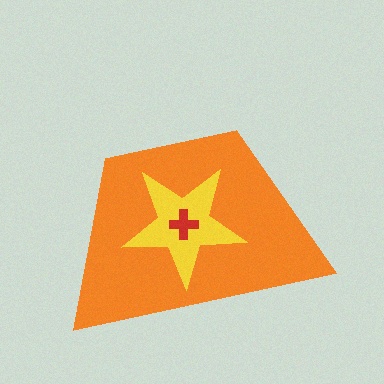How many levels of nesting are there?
3.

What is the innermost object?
The red cross.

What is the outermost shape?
The orange trapezoid.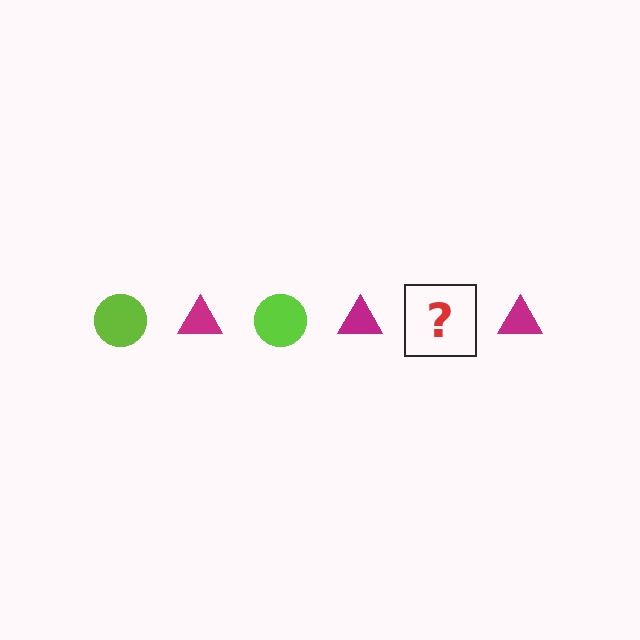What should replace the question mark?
The question mark should be replaced with a lime circle.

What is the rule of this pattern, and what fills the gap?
The rule is that the pattern alternates between lime circle and magenta triangle. The gap should be filled with a lime circle.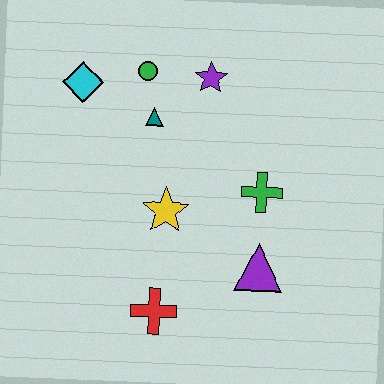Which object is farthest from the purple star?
The red cross is farthest from the purple star.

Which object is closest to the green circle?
The teal triangle is closest to the green circle.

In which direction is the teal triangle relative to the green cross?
The teal triangle is to the left of the green cross.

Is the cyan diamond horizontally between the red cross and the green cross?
No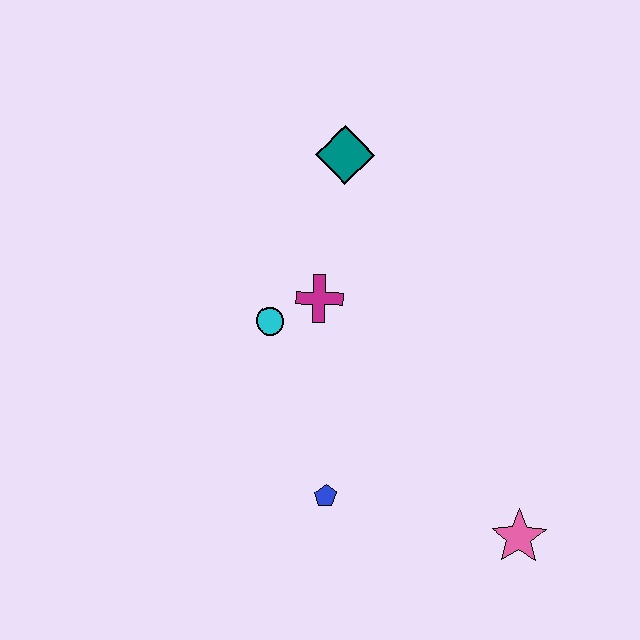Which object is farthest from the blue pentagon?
The teal diamond is farthest from the blue pentagon.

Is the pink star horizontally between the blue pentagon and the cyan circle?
No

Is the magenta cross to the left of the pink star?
Yes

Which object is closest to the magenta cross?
The cyan circle is closest to the magenta cross.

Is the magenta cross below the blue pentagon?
No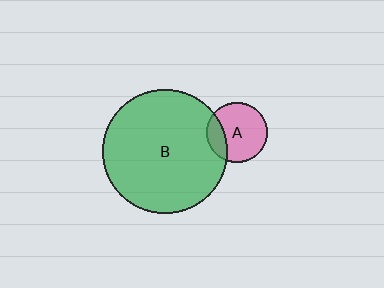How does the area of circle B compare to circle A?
Approximately 4.2 times.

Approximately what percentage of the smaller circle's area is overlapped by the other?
Approximately 20%.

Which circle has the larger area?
Circle B (green).